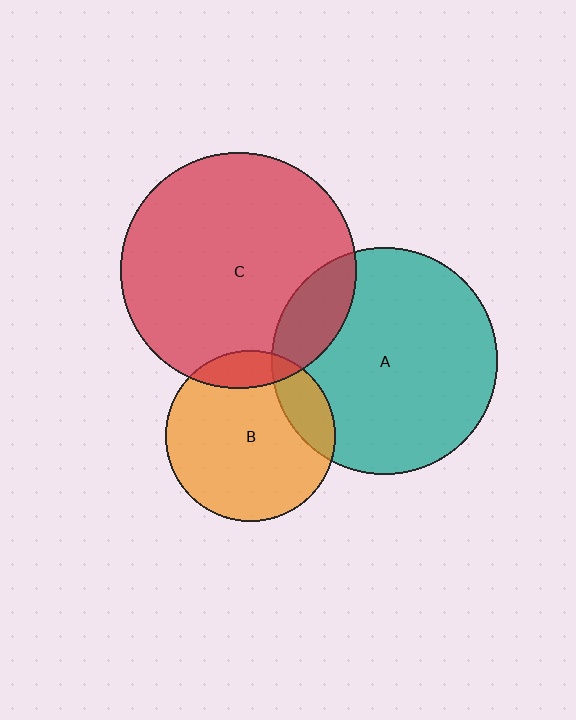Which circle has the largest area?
Circle C (red).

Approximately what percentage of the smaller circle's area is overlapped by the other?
Approximately 15%.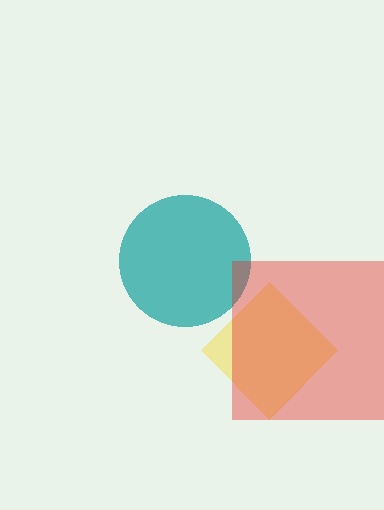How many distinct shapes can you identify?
There are 3 distinct shapes: a teal circle, a yellow diamond, a red square.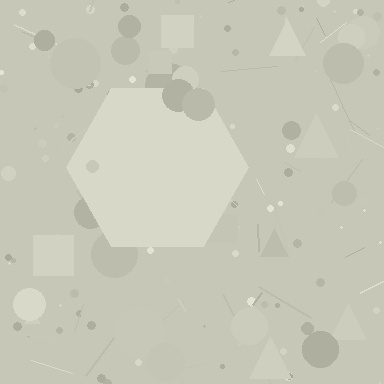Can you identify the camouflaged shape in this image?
The camouflaged shape is a hexagon.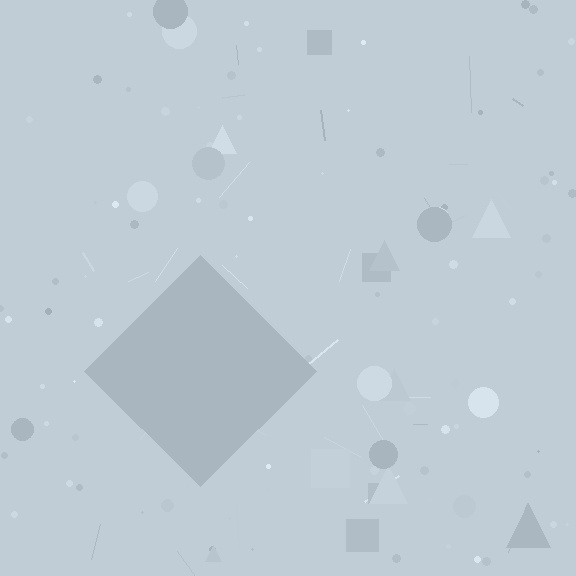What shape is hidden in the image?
A diamond is hidden in the image.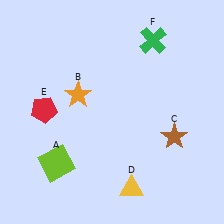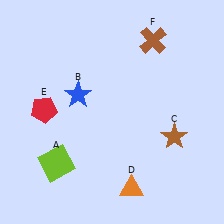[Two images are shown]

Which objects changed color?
B changed from orange to blue. D changed from yellow to orange. F changed from green to brown.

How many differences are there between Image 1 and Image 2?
There are 3 differences between the two images.